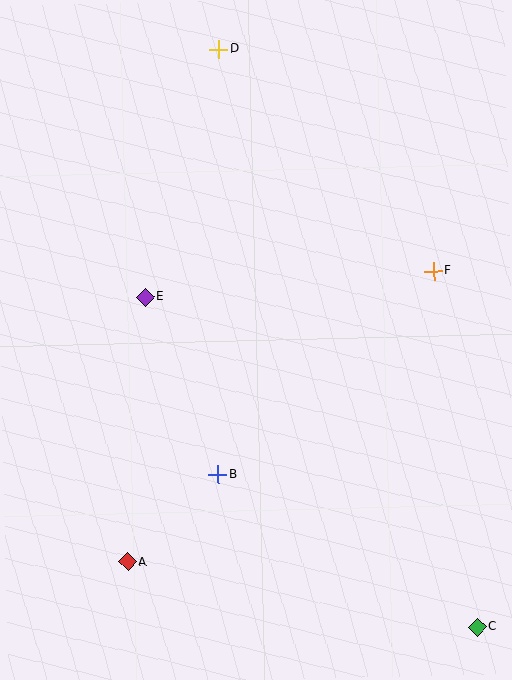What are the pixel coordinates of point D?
Point D is at (218, 49).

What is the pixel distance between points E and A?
The distance between E and A is 266 pixels.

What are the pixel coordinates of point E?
Point E is at (145, 297).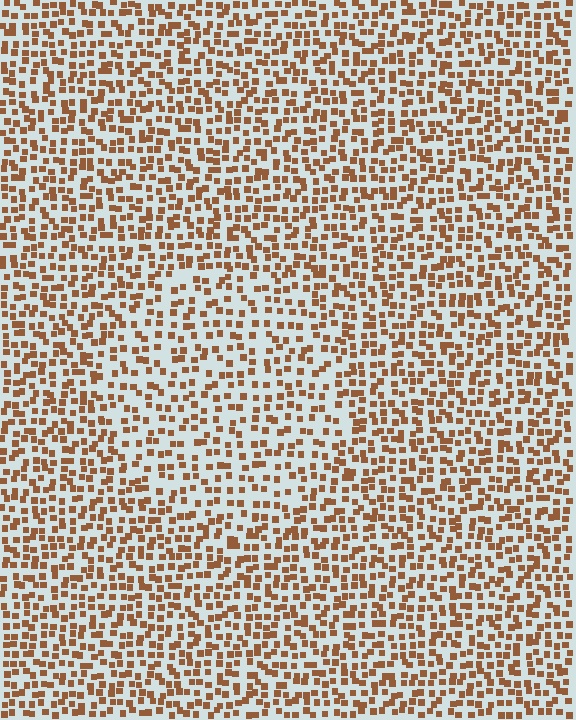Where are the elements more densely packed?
The elements are more densely packed outside the circle boundary.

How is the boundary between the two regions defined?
The boundary is defined by a change in element density (approximately 1.5x ratio). All elements are the same color, size, and shape.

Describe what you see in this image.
The image contains small brown elements arranged at two different densities. A circle-shaped region is visible where the elements are less densely packed than the surrounding area.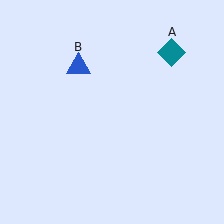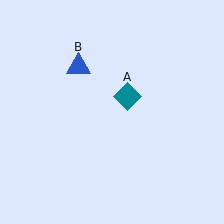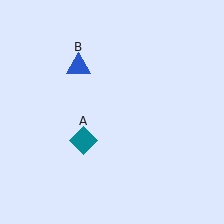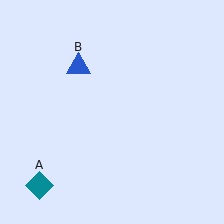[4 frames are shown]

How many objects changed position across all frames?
1 object changed position: teal diamond (object A).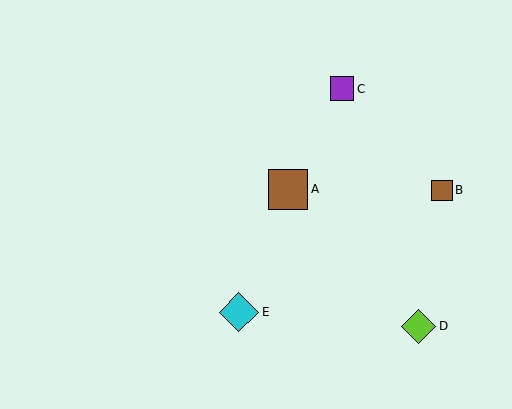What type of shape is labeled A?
Shape A is a brown square.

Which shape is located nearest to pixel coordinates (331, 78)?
The purple square (labeled C) at (342, 89) is nearest to that location.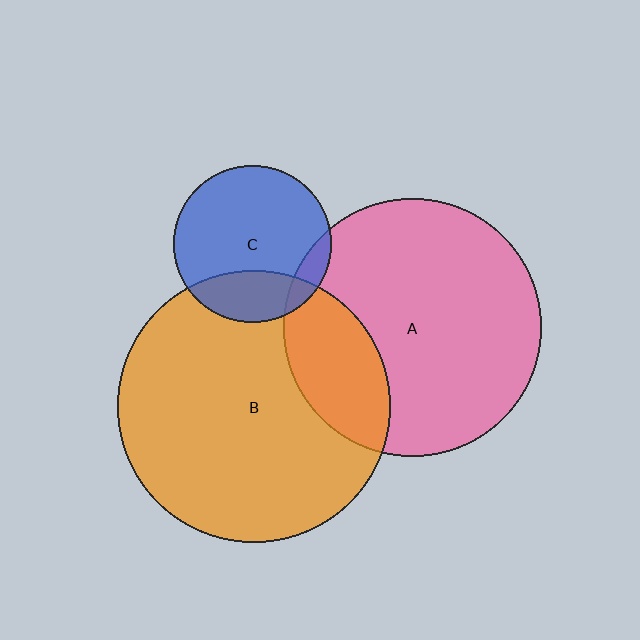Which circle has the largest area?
Circle B (orange).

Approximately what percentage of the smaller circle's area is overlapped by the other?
Approximately 25%.